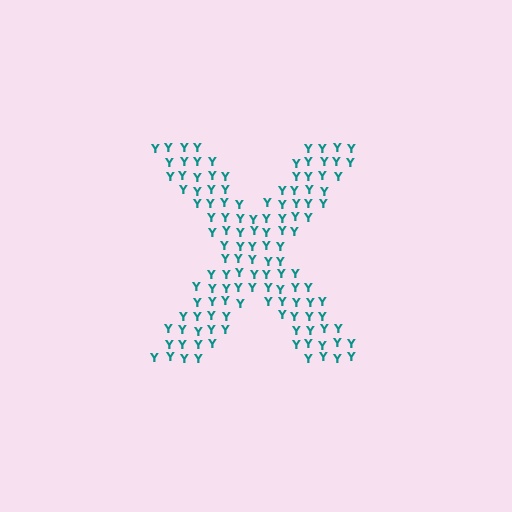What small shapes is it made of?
It is made of small letter Y's.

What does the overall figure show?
The overall figure shows the letter X.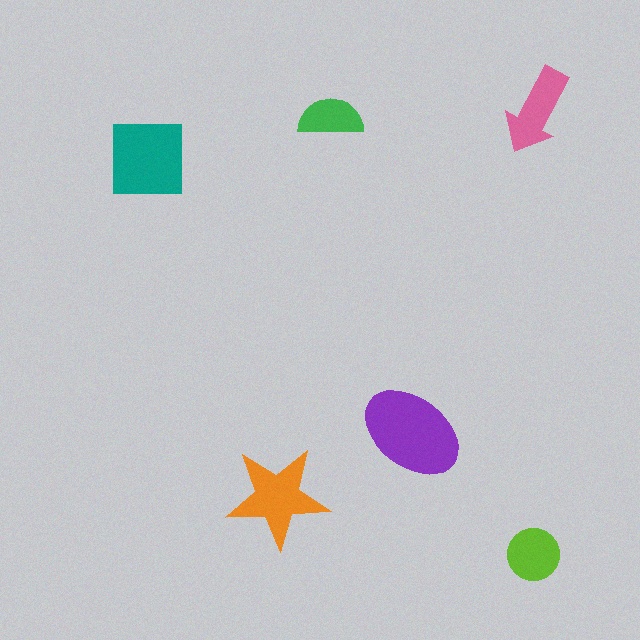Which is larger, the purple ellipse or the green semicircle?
The purple ellipse.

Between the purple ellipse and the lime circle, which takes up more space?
The purple ellipse.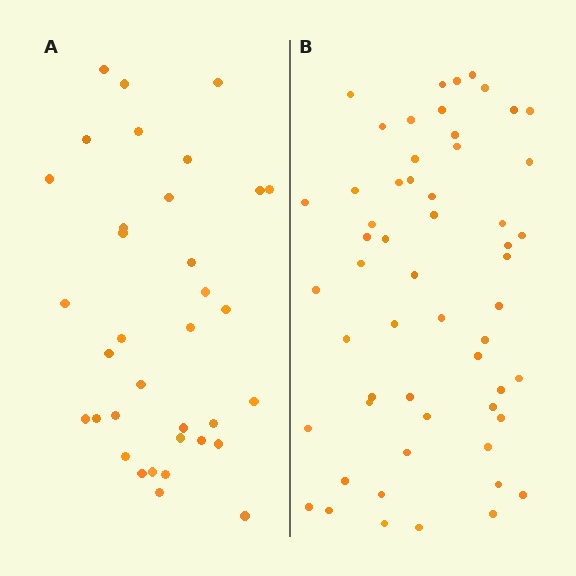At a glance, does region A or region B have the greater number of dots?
Region B (the right region) has more dots.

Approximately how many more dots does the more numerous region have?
Region B has approximately 20 more dots than region A.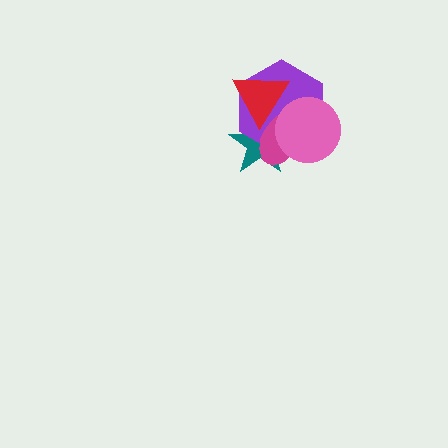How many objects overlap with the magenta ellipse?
4 objects overlap with the magenta ellipse.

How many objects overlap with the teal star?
4 objects overlap with the teal star.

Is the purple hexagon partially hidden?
Yes, it is partially covered by another shape.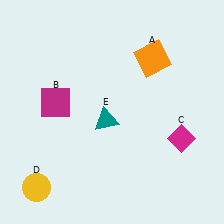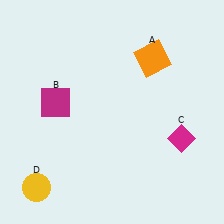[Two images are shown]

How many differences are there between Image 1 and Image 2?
There is 1 difference between the two images.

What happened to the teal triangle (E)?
The teal triangle (E) was removed in Image 2. It was in the bottom-left area of Image 1.